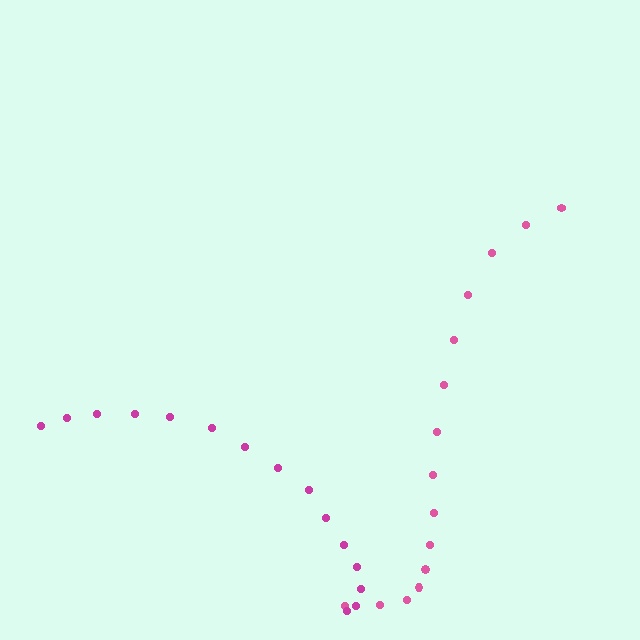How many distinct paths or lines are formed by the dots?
There are 2 distinct paths.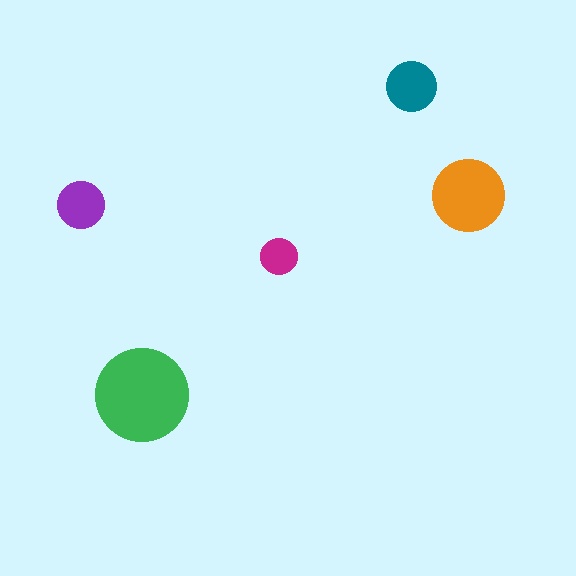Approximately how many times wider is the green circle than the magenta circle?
About 2.5 times wider.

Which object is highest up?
The teal circle is topmost.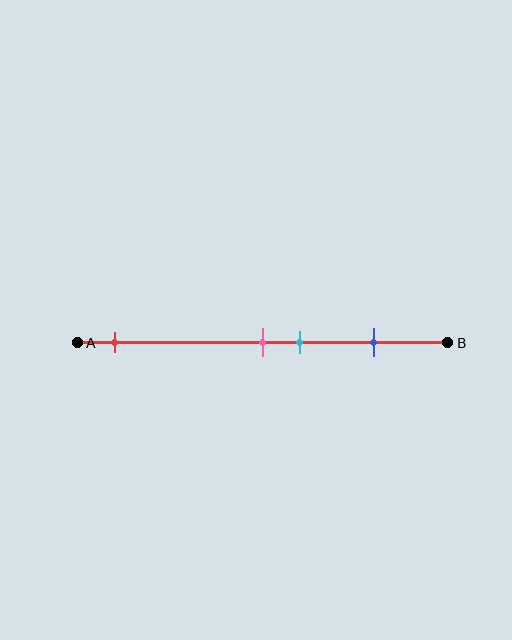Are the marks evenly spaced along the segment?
No, the marks are not evenly spaced.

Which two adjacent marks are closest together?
The pink and cyan marks are the closest adjacent pair.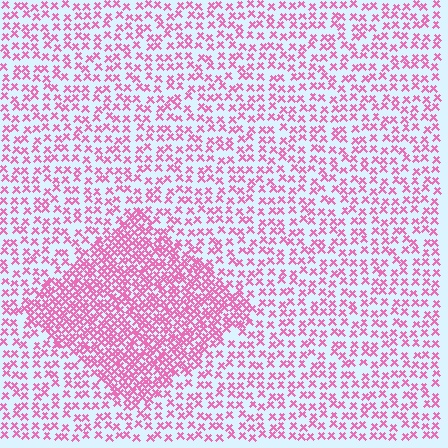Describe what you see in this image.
The image contains small pink elements arranged at two different densities. A diamond-shaped region is visible where the elements are more densely packed than the surrounding area.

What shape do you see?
I see a diamond.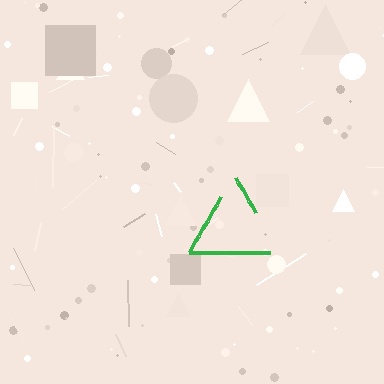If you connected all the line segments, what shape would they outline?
They would outline a triangle.